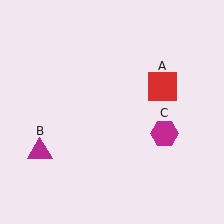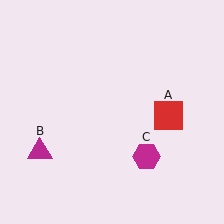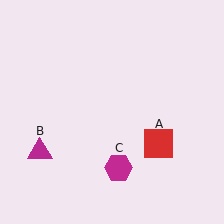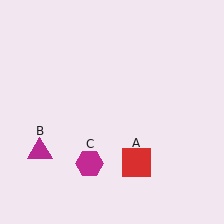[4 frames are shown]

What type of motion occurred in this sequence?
The red square (object A), magenta hexagon (object C) rotated clockwise around the center of the scene.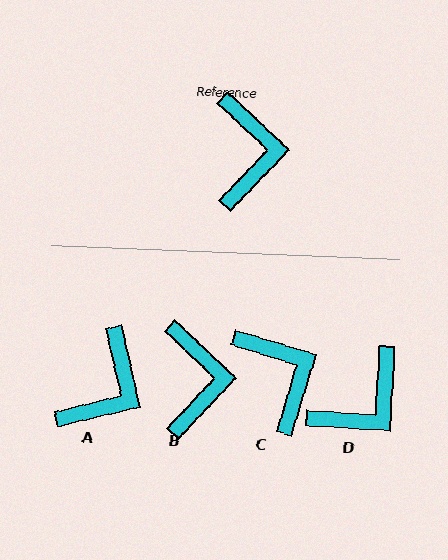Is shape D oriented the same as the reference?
No, it is off by about 50 degrees.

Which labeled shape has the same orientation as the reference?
B.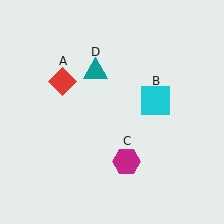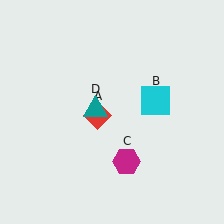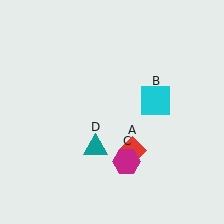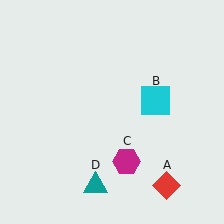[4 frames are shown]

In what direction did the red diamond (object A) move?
The red diamond (object A) moved down and to the right.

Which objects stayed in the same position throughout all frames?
Cyan square (object B) and magenta hexagon (object C) remained stationary.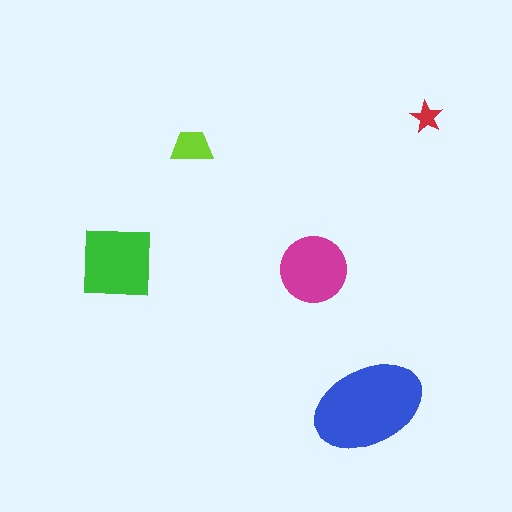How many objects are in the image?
There are 5 objects in the image.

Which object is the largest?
The blue ellipse.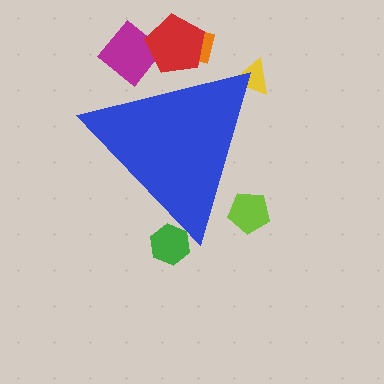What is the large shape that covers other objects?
A blue triangle.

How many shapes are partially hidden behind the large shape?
6 shapes are partially hidden.